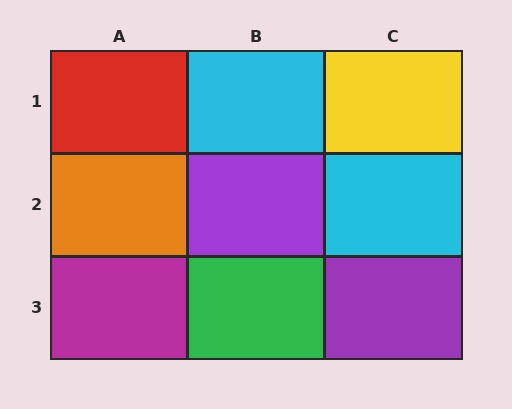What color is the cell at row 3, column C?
Purple.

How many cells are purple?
2 cells are purple.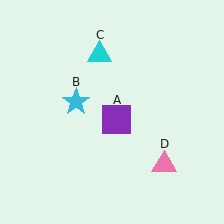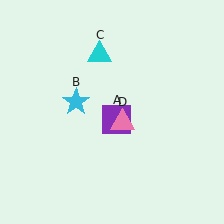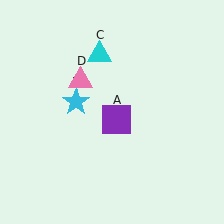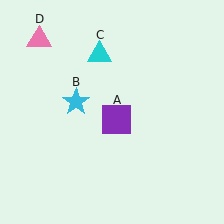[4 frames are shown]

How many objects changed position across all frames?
1 object changed position: pink triangle (object D).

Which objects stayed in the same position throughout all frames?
Purple square (object A) and cyan star (object B) and cyan triangle (object C) remained stationary.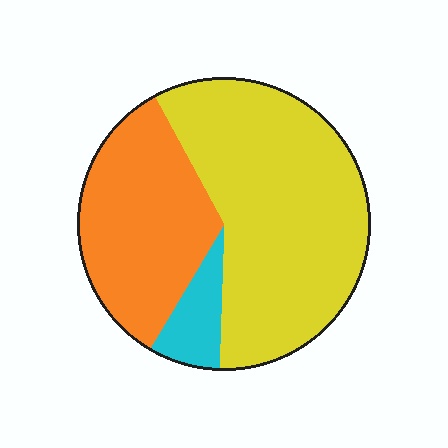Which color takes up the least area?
Cyan, at roughly 10%.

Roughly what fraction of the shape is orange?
Orange takes up about one third (1/3) of the shape.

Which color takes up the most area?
Yellow, at roughly 60%.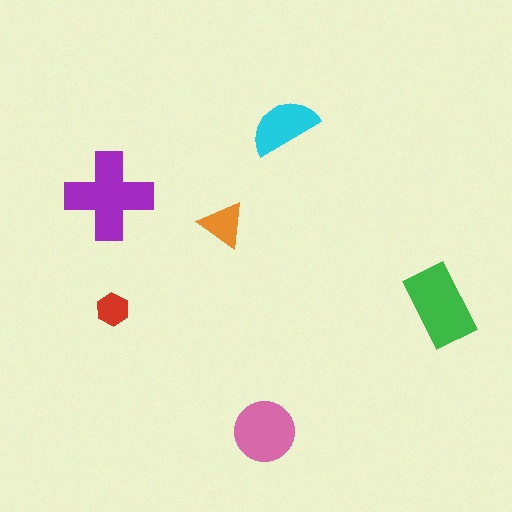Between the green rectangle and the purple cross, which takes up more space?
The purple cross.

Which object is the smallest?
The red hexagon.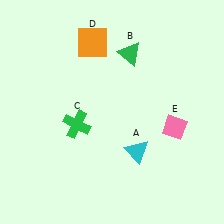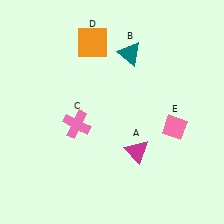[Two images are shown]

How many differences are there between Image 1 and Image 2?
There are 3 differences between the two images.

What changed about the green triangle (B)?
In Image 1, B is green. In Image 2, it changed to teal.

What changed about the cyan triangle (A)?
In Image 1, A is cyan. In Image 2, it changed to magenta.